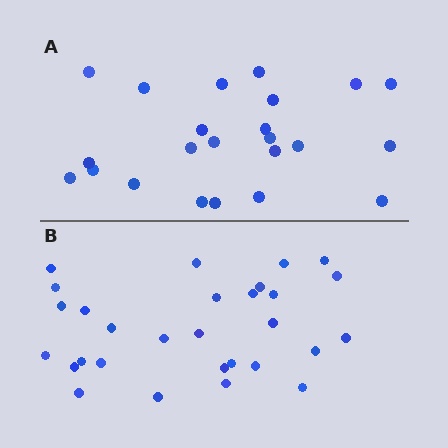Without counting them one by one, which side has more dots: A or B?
Region B (the bottom region) has more dots.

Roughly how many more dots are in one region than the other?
Region B has about 6 more dots than region A.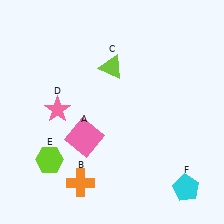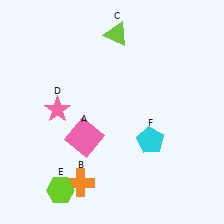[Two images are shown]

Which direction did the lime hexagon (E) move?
The lime hexagon (E) moved down.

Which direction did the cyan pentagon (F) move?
The cyan pentagon (F) moved up.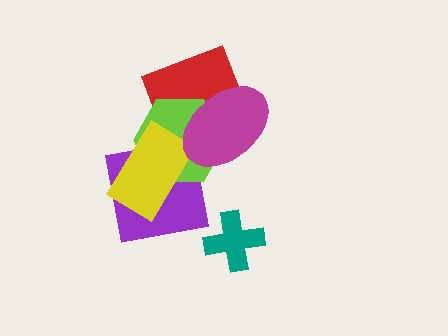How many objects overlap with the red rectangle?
2 objects overlap with the red rectangle.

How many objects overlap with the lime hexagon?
4 objects overlap with the lime hexagon.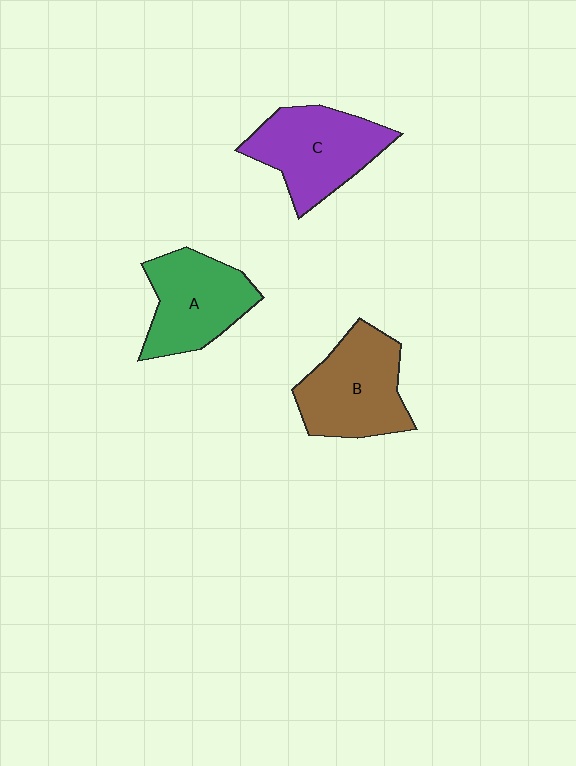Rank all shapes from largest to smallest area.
From largest to smallest: B (brown), C (purple), A (green).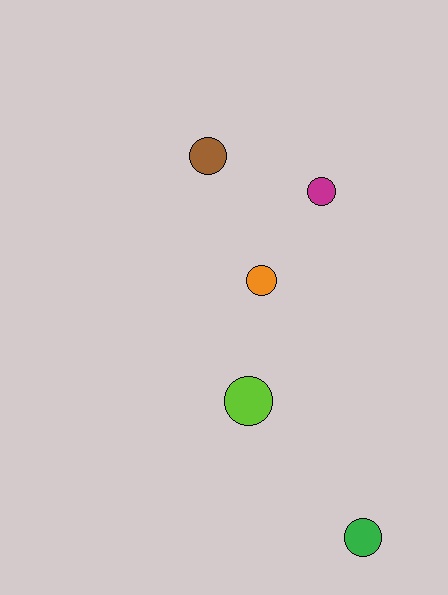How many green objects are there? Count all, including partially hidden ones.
There is 1 green object.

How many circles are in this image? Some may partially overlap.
There are 5 circles.